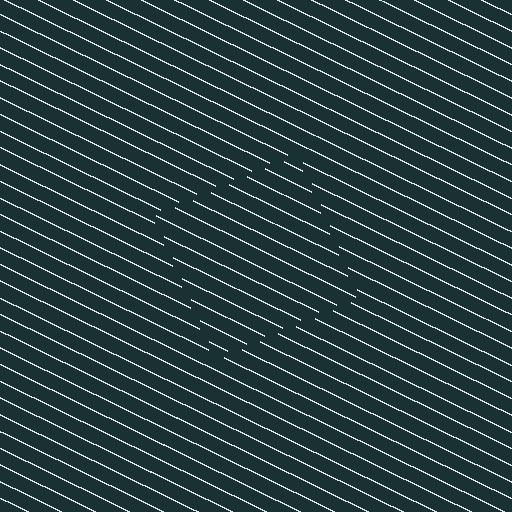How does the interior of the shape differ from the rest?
The interior of the shape contains the same grating, shifted by half a period — the contour is defined by the phase discontinuity where line-ends from the inner and outer gratings abut.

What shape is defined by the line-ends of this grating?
An illusory square. The interior of the shape contains the same grating, shifted by half a period — the contour is defined by the phase discontinuity where line-ends from the inner and outer gratings abut.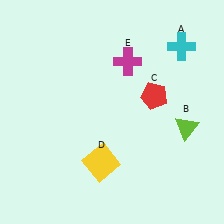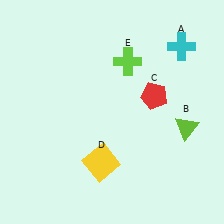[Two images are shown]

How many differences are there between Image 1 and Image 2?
There is 1 difference between the two images.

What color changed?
The cross (E) changed from magenta in Image 1 to lime in Image 2.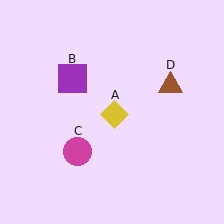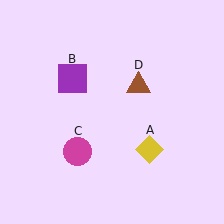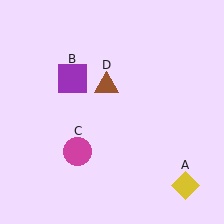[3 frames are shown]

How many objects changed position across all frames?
2 objects changed position: yellow diamond (object A), brown triangle (object D).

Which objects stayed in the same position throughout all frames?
Purple square (object B) and magenta circle (object C) remained stationary.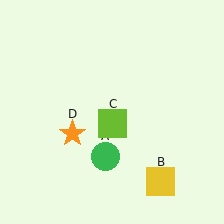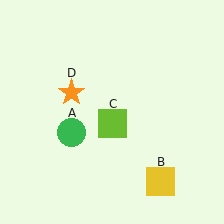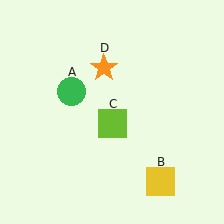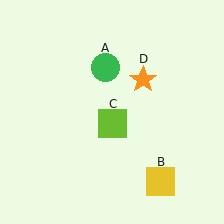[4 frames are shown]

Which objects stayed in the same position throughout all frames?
Yellow square (object B) and lime square (object C) remained stationary.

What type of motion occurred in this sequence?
The green circle (object A), orange star (object D) rotated clockwise around the center of the scene.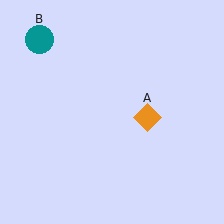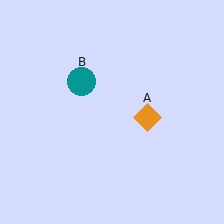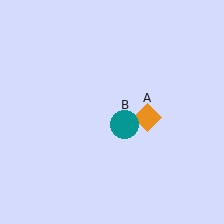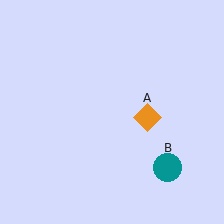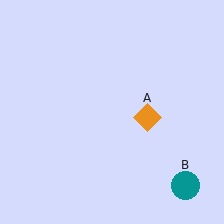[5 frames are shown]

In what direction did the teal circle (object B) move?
The teal circle (object B) moved down and to the right.